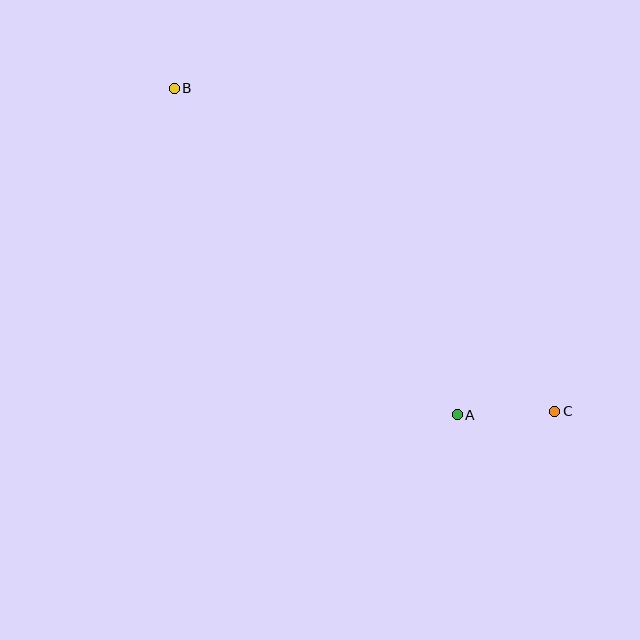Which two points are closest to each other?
Points A and C are closest to each other.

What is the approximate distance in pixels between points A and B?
The distance between A and B is approximately 432 pixels.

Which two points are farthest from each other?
Points B and C are farthest from each other.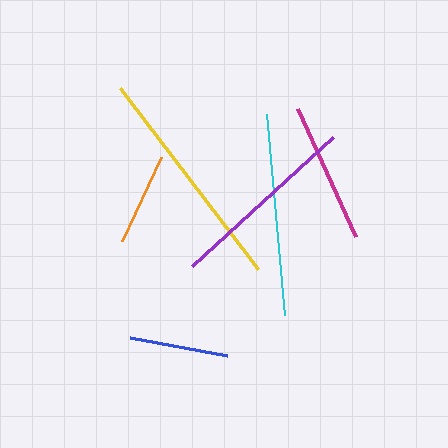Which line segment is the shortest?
The orange line is the shortest at approximately 92 pixels.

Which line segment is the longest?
The yellow line is the longest at approximately 227 pixels.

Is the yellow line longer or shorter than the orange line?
The yellow line is longer than the orange line.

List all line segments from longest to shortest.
From longest to shortest: yellow, cyan, purple, magenta, blue, orange.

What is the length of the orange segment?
The orange segment is approximately 92 pixels long.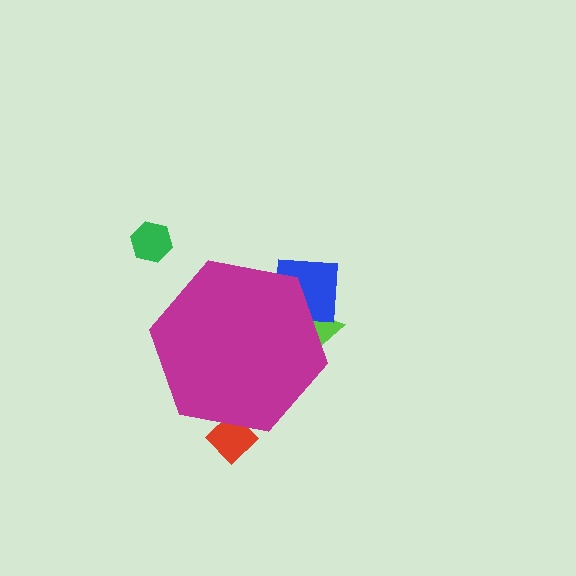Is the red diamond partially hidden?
Yes, the red diamond is partially hidden behind the magenta hexagon.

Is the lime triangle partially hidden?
Yes, the lime triangle is partially hidden behind the magenta hexagon.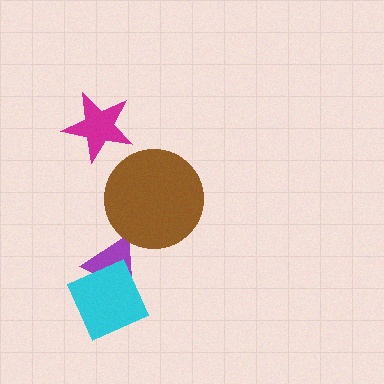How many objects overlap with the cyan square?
1 object overlaps with the cyan square.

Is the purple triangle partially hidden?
Yes, it is partially covered by another shape.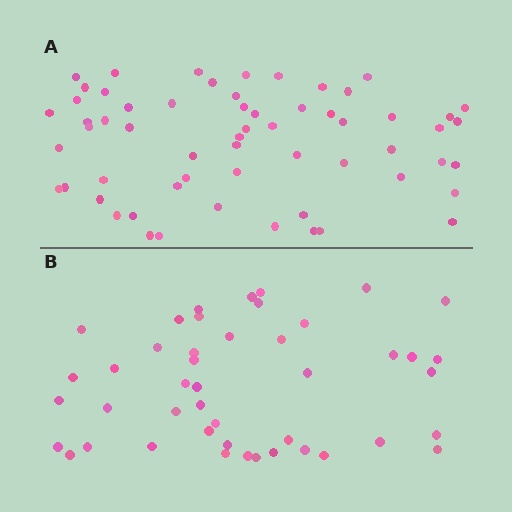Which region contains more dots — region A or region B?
Region A (the top region) has more dots.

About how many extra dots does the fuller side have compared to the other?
Region A has approximately 15 more dots than region B.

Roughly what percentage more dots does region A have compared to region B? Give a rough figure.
About 35% more.